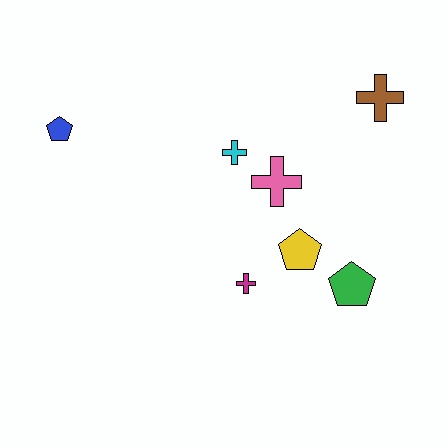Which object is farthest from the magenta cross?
The blue pentagon is farthest from the magenta cross.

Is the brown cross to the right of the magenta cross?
Yes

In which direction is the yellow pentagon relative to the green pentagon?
The yellow pentagon is to the left of the green pentagon.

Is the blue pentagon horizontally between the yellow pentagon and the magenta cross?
No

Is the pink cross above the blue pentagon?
No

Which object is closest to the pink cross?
The cyan cross is closest to the pink cross.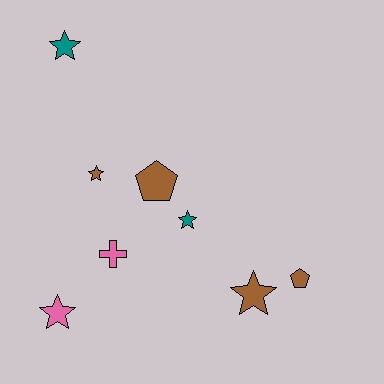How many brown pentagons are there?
There are 2 brown pentagons.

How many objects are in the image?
There are 8 objects.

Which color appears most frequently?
Brown, with 4 objects.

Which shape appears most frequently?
Star, with 5 objects.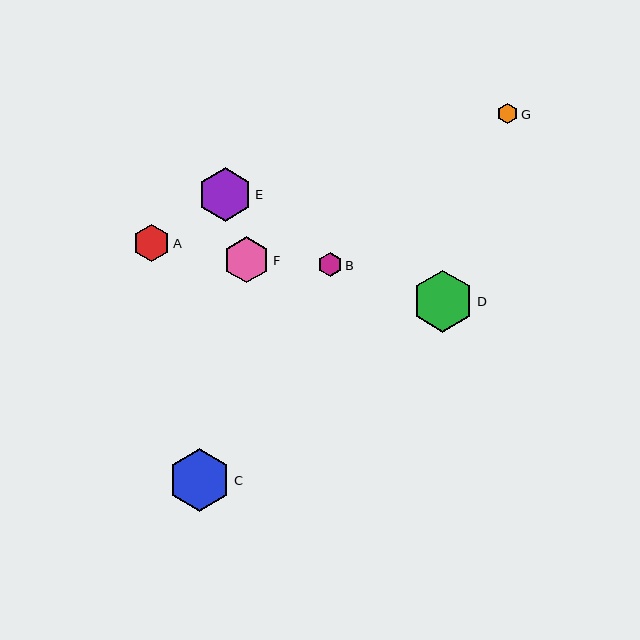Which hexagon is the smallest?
Hexagon G is the smallest with a size of approximately 20 pixels.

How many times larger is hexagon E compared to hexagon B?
Hexagon E is approximately 2.2 times the size of hexagon B.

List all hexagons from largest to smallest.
From largest to smallest: C, D, E, F, A, B, G.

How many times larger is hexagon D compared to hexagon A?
Hexagon D is approximately 1.7 times the size of hexagon A.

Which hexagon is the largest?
Hexagon C is the largest with a size of approximately 63 pixels.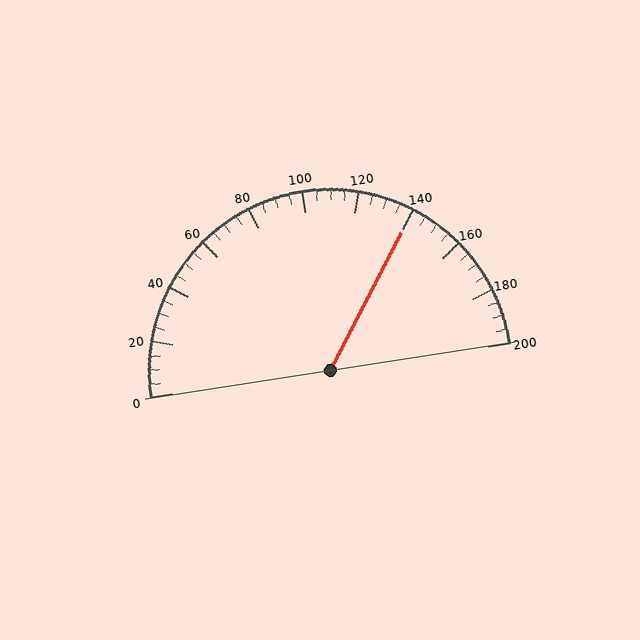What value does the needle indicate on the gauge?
The needle indicates approximately 140.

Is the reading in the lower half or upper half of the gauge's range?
The reading is in the upper half of the range (0 to 200).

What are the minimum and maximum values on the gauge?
The gauge ranges from 0 to 200.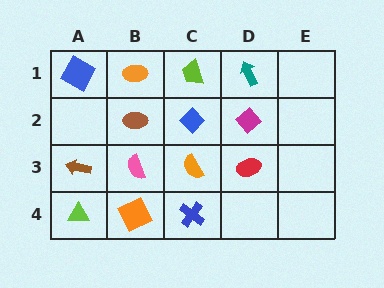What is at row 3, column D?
A red ellipse.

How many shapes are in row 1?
4 shapes.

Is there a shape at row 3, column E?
No, that cell is empty.